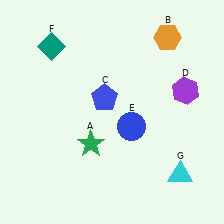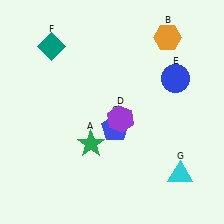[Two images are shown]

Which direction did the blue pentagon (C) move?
The blue pentagon (C) moved down.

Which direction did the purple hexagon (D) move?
The purple hexagon (D) moved left.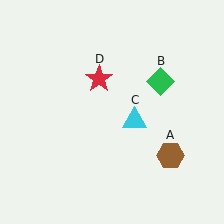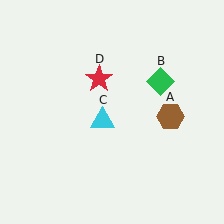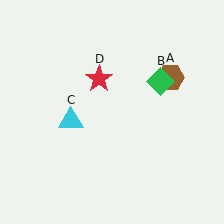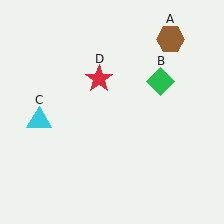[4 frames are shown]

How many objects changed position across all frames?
2 objects changed position: brown hexagon (object A), cyan triangle (object C).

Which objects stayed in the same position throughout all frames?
Green diamond (object B) and red star (object D) remained stationary.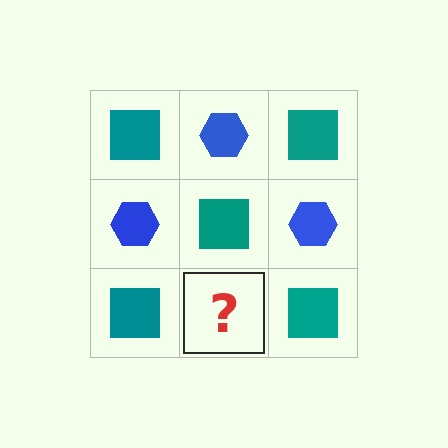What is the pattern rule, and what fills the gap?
The rule is that it alternates teal square and blue hexagon in a checkerboard pattern. The gap should be filled with a blue hexagon.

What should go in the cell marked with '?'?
The missing cell should contain a blue hexagon.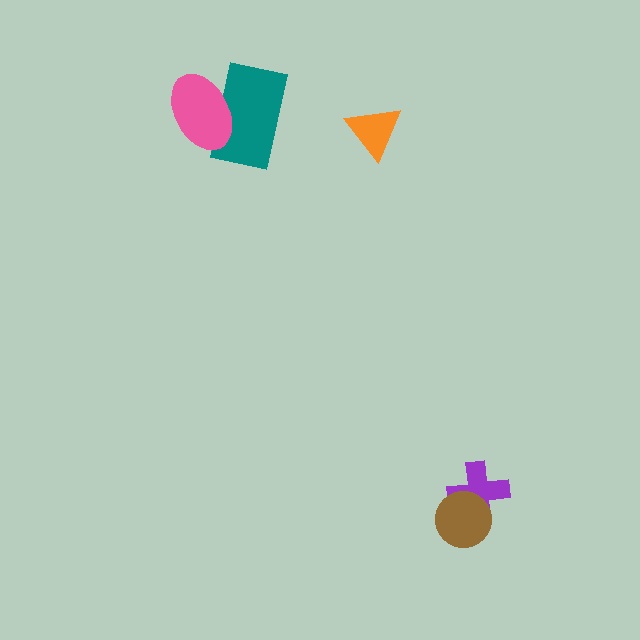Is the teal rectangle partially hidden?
Yes, it is partially covered by another shape.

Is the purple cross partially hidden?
Yes, it is partially covered by another shape.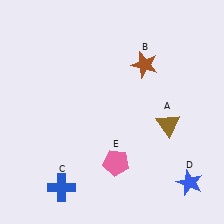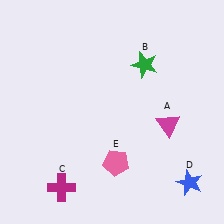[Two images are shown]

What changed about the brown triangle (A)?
In Image 1, A is brown. In Image 2, it changed to magenta.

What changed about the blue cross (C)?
In Image 1, C is blue. In Image 2, it changed to magenta.